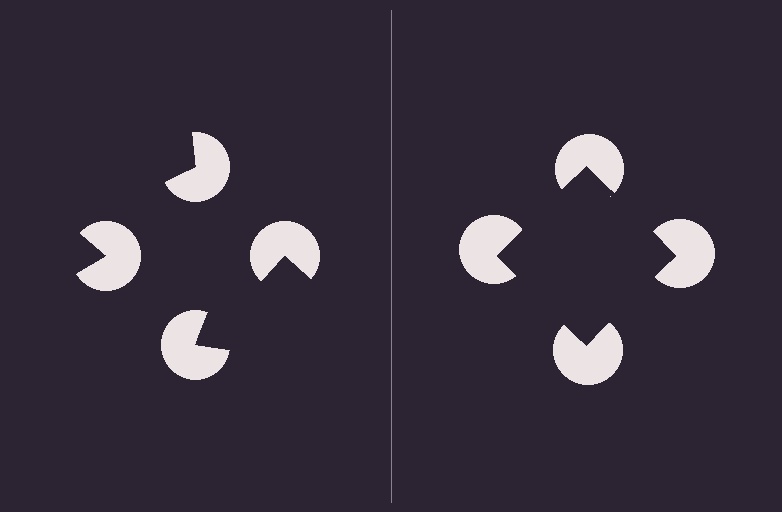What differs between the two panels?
The pac-man discs are positioned identically on both sides; only the wedge orientations differ. On the right they align to a square; on the left they are misaligned.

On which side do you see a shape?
An illusory square appears on the right side. On the left side the wedge cuts are rotated, so no coherent shape forms.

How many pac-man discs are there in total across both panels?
8 — 4 on each side.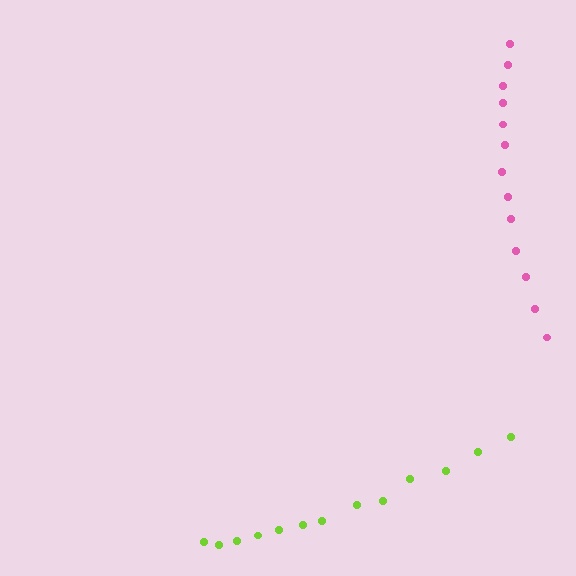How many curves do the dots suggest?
There are 2 distinct paths.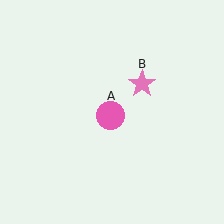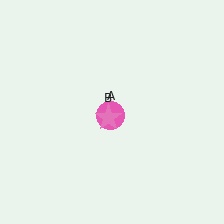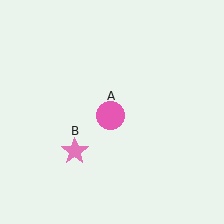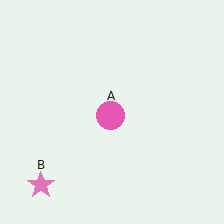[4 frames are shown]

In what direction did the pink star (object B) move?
The pink star (object B) moved down and to the left.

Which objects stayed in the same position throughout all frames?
Pink circle (object A) remained stationary.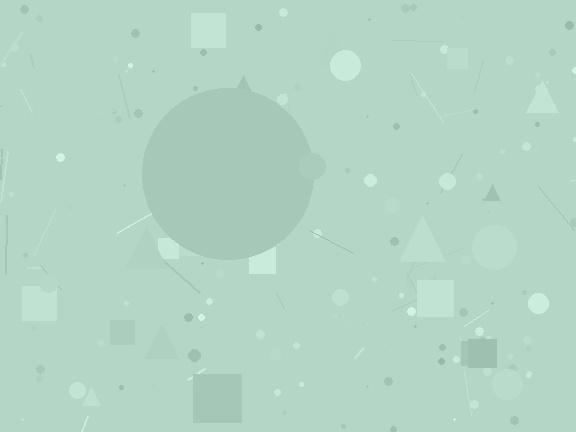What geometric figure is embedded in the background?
A circle is embedded in the background.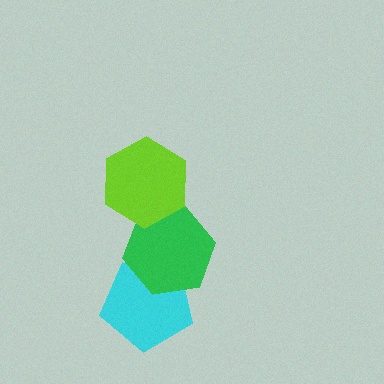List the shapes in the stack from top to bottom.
From top to bottom: the lime hexagon, the green hexagon, the cyan pentagon.